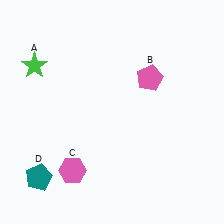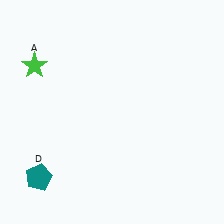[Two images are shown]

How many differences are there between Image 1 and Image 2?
There are 2 differences between the two images.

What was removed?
The pink pentagon (B), the pink hexagon (C) were removed in Image 2.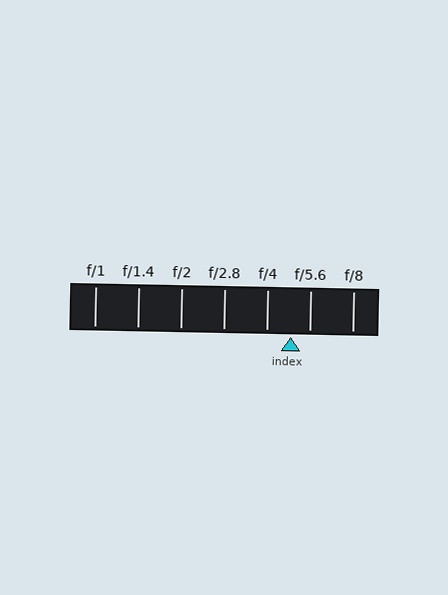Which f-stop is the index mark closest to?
The index mark is closest to f/5.6.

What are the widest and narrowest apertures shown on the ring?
The widest aperture shown is f/1 and the narrowest is f/8.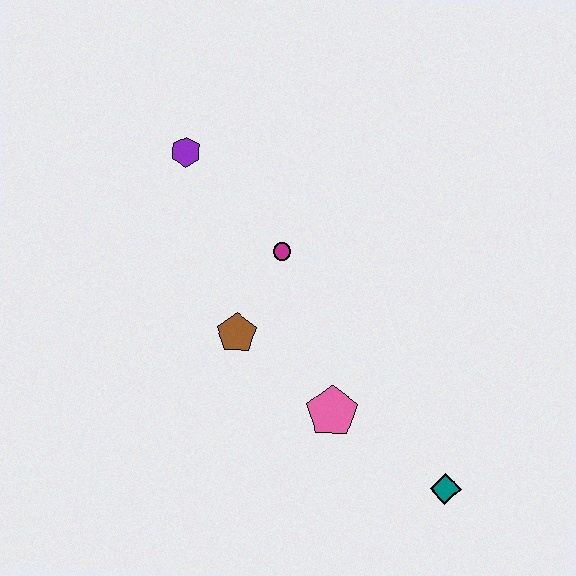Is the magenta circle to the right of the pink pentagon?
No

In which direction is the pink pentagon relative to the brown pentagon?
The pink pentagon is to the right of the brown pentagon.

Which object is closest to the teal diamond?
The pink pentagon is closest to the teal diamond.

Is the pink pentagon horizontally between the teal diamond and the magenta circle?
Yes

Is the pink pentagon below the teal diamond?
No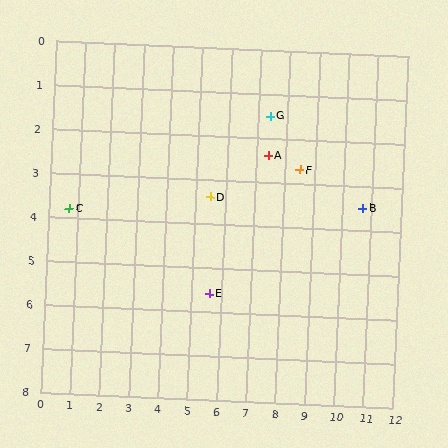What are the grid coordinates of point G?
Point G is at approximately (7.4, 1.5).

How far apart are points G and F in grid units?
Points G and F are about 1.6 grid units apart.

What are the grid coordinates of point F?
Point F is at approximately (8.5, 2.7).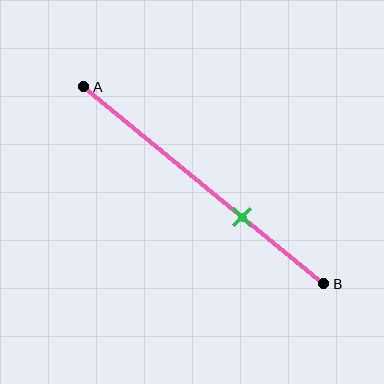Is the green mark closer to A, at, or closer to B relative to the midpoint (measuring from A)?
The green mark is closer to point B than the midpoint of segment AB.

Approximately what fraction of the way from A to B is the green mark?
The green mark is approximately 65% of the way from A to B.